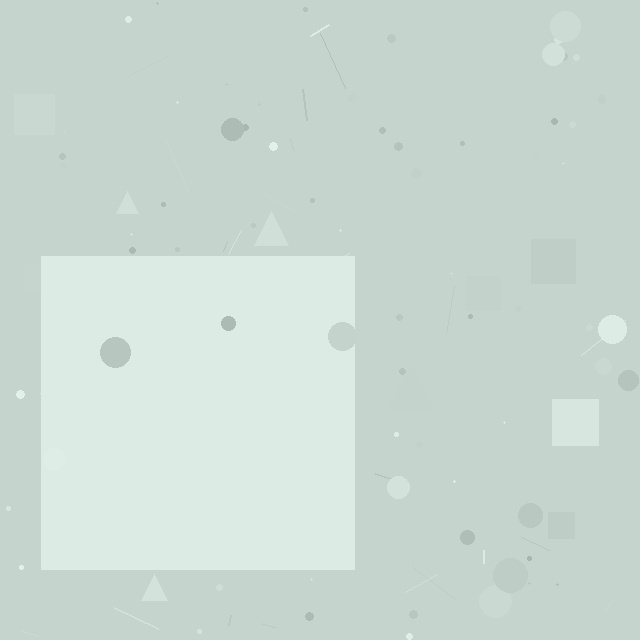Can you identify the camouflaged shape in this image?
The camouflaged shape is a square.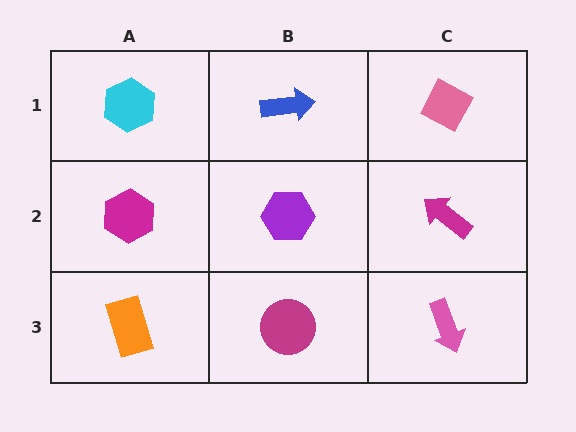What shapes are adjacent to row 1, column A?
A magenta hexagon (row 2, column A), a blue arrow (row 1, column B).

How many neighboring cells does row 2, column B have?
4.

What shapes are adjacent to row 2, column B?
A blue arrow (row 1, column B), a magenta circle (row 3, column B), a magenta hexagon (row 2, column A), a magenta arrow (row 2, column C).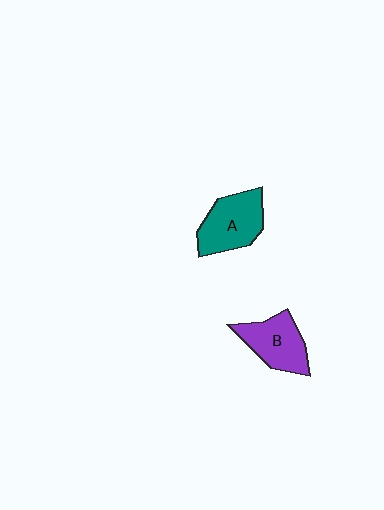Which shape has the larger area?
Shape A (teal).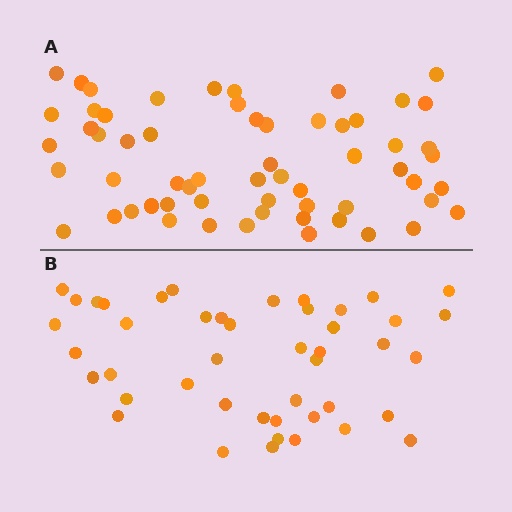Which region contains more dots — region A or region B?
Region A (the top region) has more dots.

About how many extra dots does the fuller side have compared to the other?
Region A has approximately 15 more dots than region B.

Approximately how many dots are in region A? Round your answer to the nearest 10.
About 60 dots.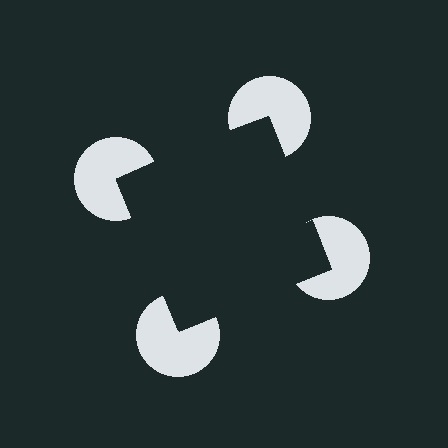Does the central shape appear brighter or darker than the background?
It typically appears slightly darker than the background, even though no actual brightness change is drawn.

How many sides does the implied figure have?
4 sides.